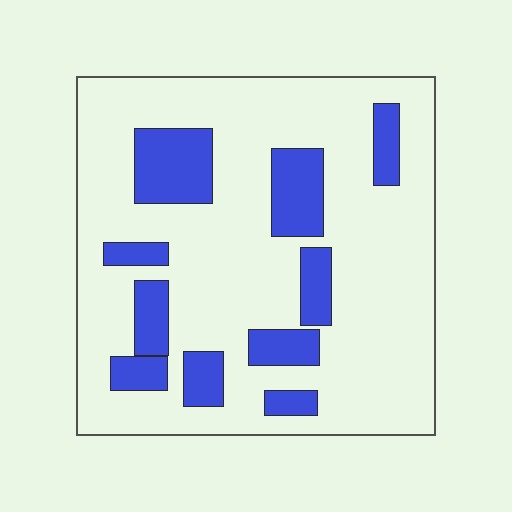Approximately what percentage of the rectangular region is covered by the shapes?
Approximately 20%.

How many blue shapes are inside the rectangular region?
10.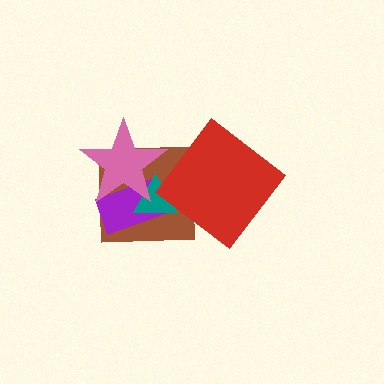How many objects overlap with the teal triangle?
3 objects overlap with the teal triangle.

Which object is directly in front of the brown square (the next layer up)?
The purple rectangle is directly in front of the brown square.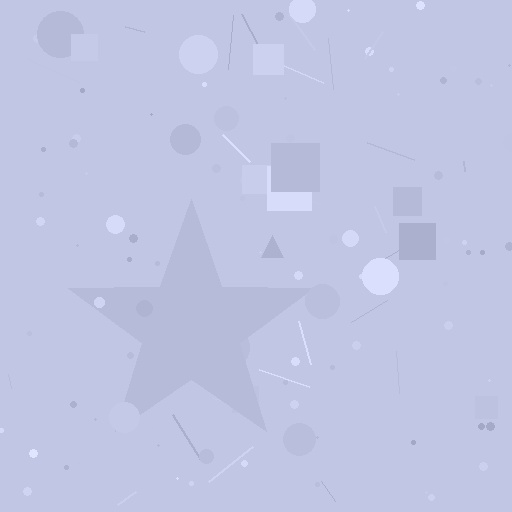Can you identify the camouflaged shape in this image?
The camouflaged shape is a star.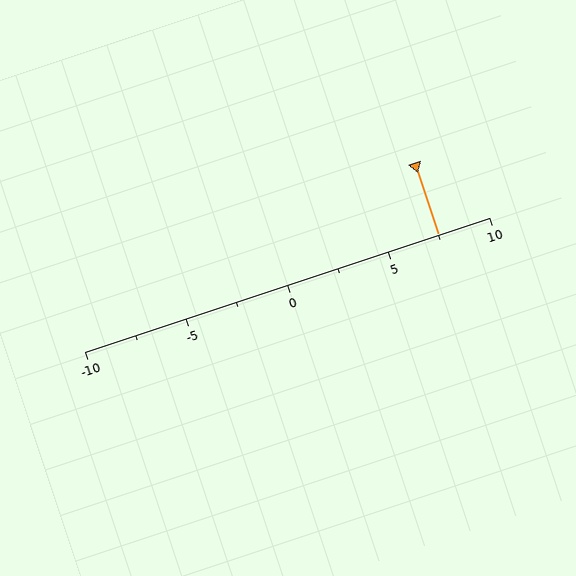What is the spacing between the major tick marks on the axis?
The major ticks are spaced 5 apart.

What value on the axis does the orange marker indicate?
The marker indicates approximately 7.5.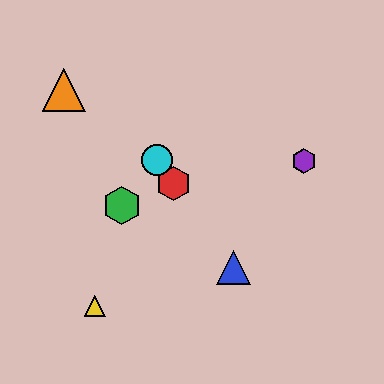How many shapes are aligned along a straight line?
3 shapes (the red hexagon, the blue triangle, the cyan circle) are aligned along a straight line.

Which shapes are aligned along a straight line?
The red hexagon, the blue triangle, the cyan circle are aligned along a straight line.